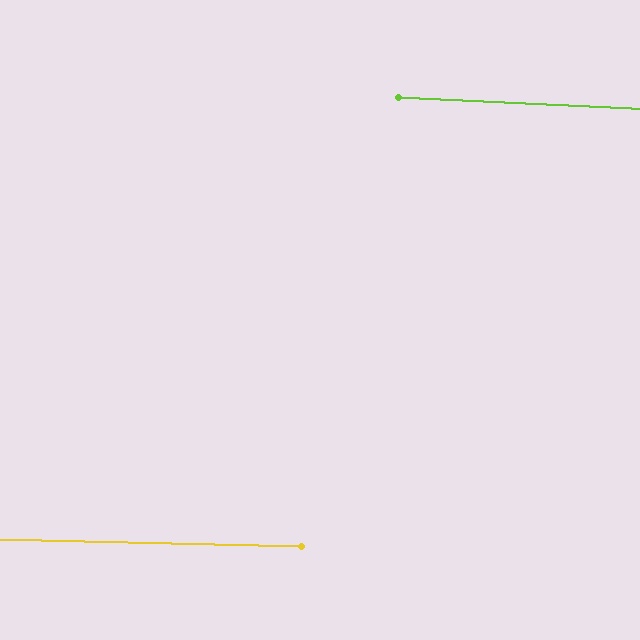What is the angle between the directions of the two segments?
Approximately 1 degree.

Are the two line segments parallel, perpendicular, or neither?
Parallel — their directions differ by only 1.3°.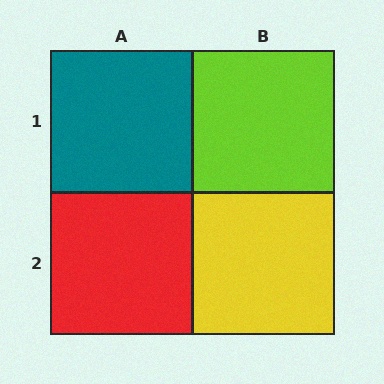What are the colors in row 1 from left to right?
Teal, lime.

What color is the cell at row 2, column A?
Red.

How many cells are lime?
1 cell is lime.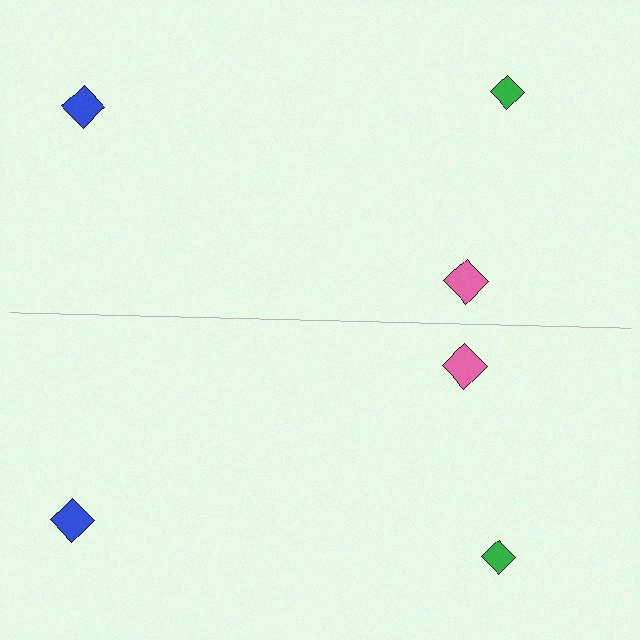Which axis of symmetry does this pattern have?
The pattern has a horizontal axis of symmetry running through the center of the image.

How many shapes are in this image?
There are 6 shapes in this image.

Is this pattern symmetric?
Yes, this pattern has bilateral (reflection) symmetry.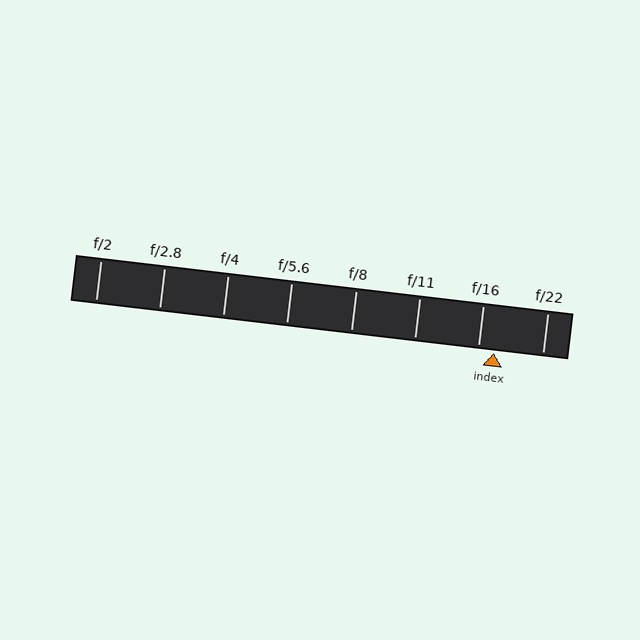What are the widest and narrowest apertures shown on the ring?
The widest aperture shown is f/2 and the narrowest is f/22.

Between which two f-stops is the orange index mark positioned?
The index mark is between f/16 and f/22.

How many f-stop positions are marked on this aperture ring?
There are 8 f-stop positions marked.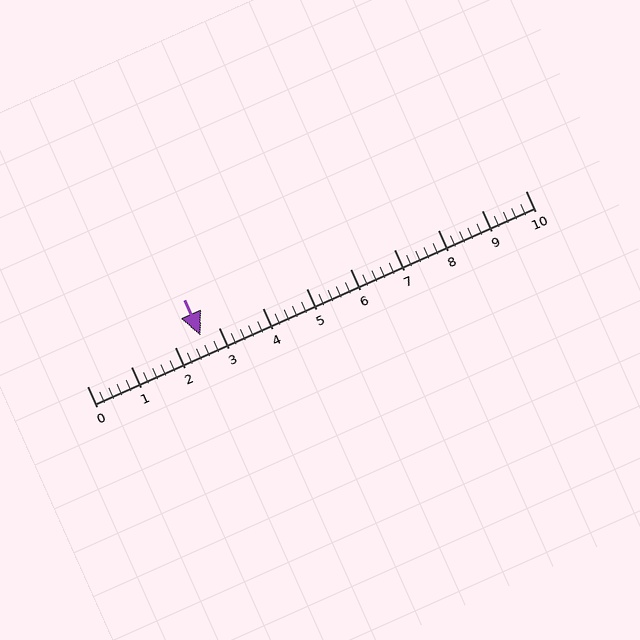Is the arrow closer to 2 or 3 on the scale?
The arrow is closer to 3.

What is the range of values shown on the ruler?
The ruler shows values from 0 to 10.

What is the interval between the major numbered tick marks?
The major tick marks are spaced 1 units apart.